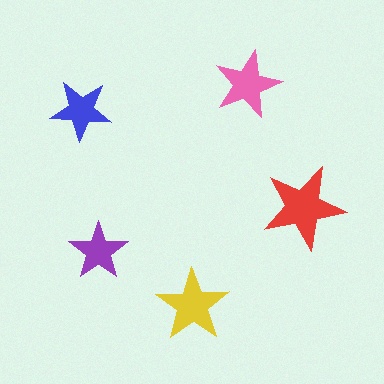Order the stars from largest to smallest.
the red one, the yellow one, the pink one, the blue one, the purple one.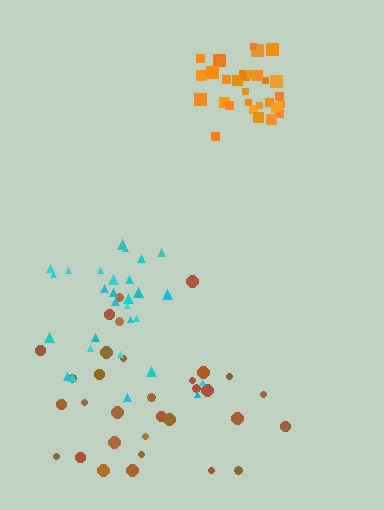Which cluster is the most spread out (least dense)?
Brown.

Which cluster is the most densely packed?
Orange.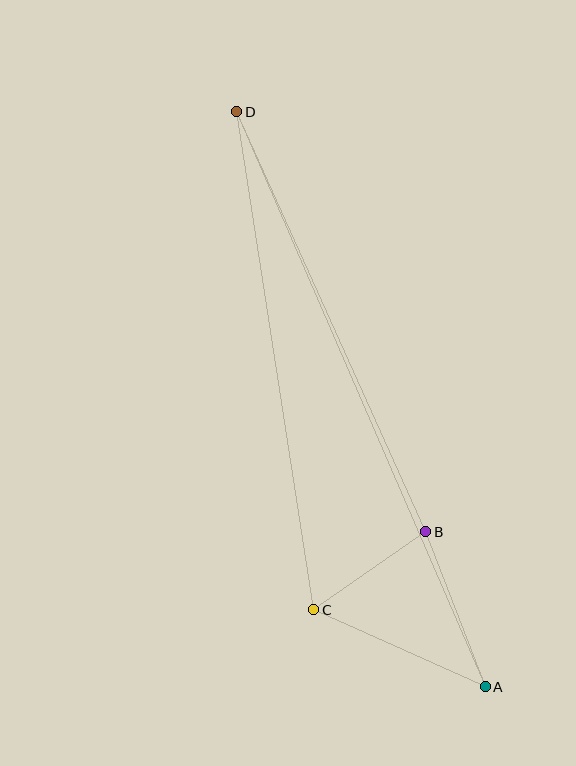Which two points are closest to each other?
Points B and C are closest to each other.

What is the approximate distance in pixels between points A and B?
The distance between A and B is approximately 166 pixels.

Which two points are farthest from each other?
Points A and D are farthest from each other.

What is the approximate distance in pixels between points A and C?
The distance between A and C is approximately 188 pixels.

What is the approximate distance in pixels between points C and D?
The distance between C and D is approximately 504 pixels.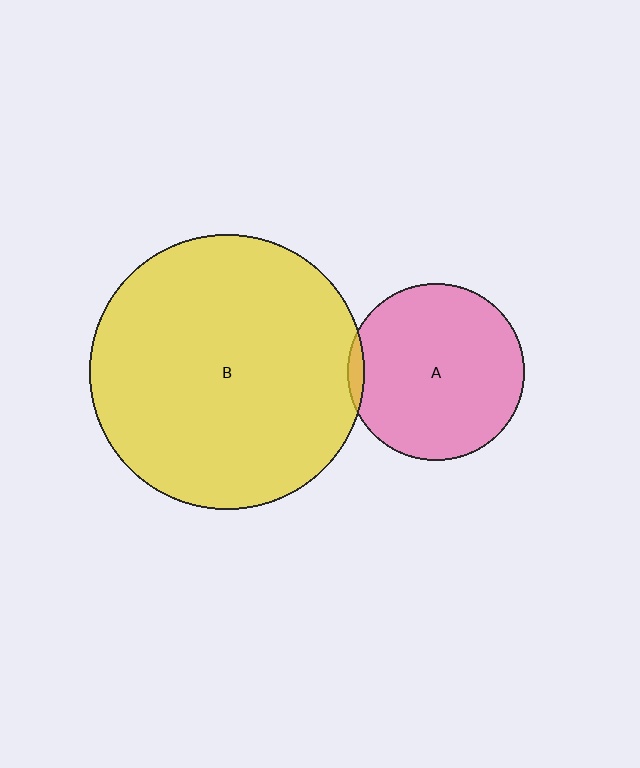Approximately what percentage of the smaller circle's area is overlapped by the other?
Approximately 5%.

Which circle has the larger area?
Circle B (yellow).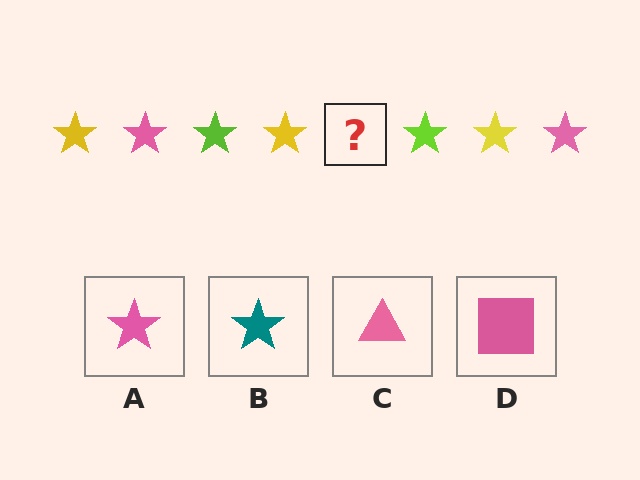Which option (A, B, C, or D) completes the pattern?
A.